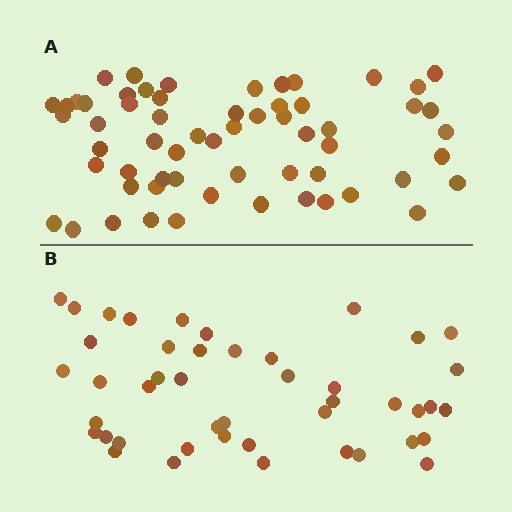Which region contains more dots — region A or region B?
Region A (the top region) has more dots.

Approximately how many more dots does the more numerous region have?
Region A has approximately 15 more dots than region B.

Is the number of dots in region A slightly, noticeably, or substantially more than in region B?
Region A has noticeably more, but not dramatically so. The ratio is roughly 1.3 to 1.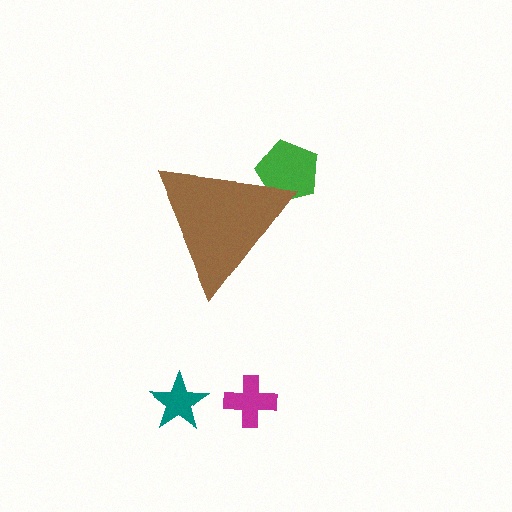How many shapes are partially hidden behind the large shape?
1 shape is partially hidden.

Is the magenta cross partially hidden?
No, the magenta cross is fully visible.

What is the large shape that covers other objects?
A brown triangle.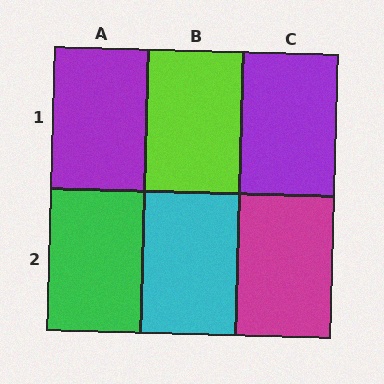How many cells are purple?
2 cells are purple.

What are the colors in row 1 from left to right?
Purple, lime, purple.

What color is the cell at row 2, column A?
Green.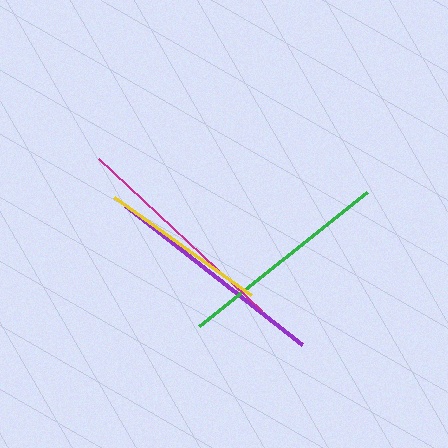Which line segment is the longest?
The purple line is the longest at approximately 225 pixels.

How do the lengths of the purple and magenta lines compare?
The purple and magenta lines are approximately the same length.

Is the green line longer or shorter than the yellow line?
The green line is longer than the yellow line.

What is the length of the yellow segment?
The yellow segment is approximately 168 pixels long.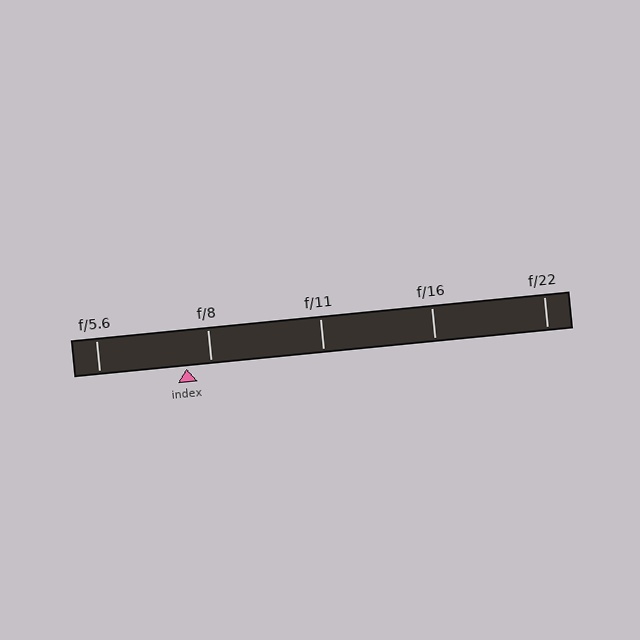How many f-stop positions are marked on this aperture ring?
There are 5 f-stop positions marked.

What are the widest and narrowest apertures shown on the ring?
The widest aperture shown is f/5.6 and the narrowest is f/22.